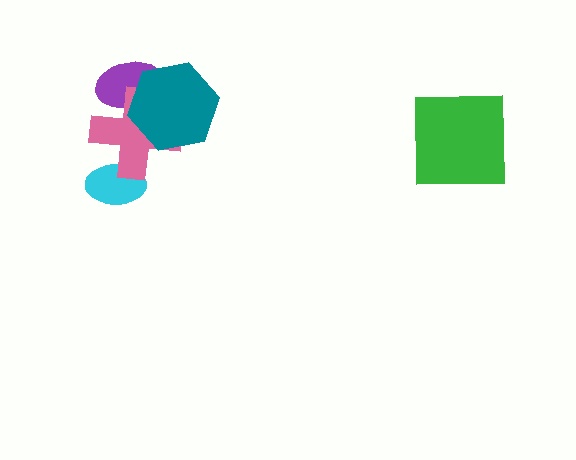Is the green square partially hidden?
No, no other shape covers it.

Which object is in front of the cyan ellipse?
The pink cross is in front of the cyan ellipse.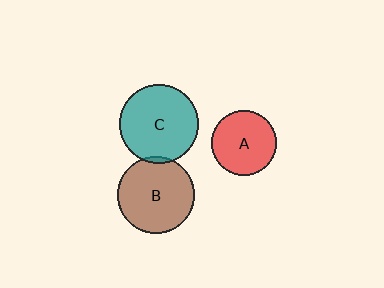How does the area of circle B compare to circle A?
Approximately 1.4 times.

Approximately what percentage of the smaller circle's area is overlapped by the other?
Approximately 5%.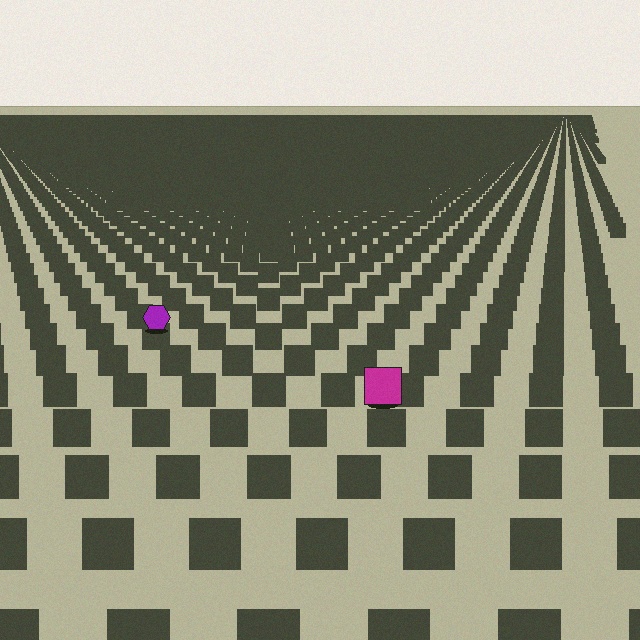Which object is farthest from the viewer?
The purple hexagon is farthest from the viewer. It appears smaller and the ground texture around it is denser.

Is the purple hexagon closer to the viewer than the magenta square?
No. The magenta square is closer — you can tell from the texture gradient: the ground texture is coarser near it.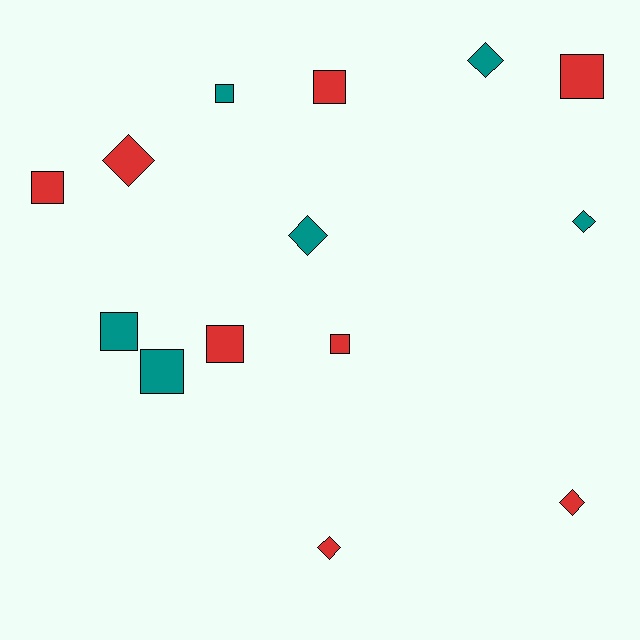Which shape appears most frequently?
Square, with 8 objects.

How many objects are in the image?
There are 14 objects.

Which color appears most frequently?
Red, with 8 objects.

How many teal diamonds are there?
There are 3 teal diamonds.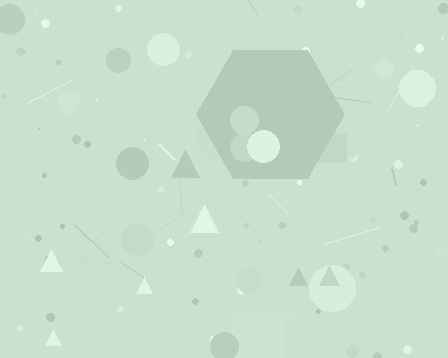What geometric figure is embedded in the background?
A hexagon is embedded in the background.